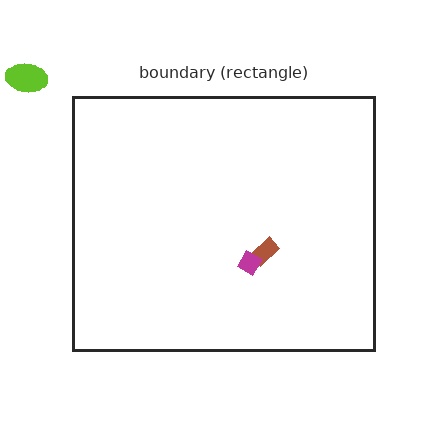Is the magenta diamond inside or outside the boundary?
Inside.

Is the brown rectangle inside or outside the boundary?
Inside.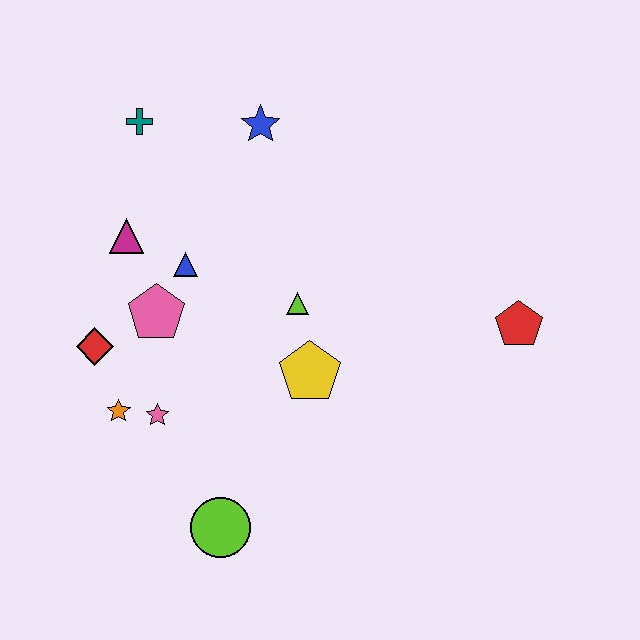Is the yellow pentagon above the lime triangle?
No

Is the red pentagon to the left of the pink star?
No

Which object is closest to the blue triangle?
The pink pentagon is closest to the blue triangle.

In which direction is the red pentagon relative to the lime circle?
The red pentagon is to the right of the lime circle.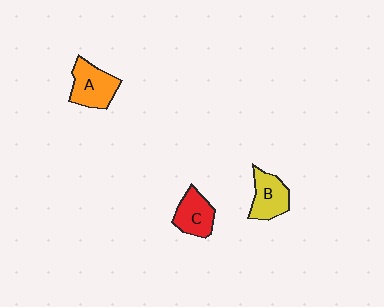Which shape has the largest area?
Shape A (orange).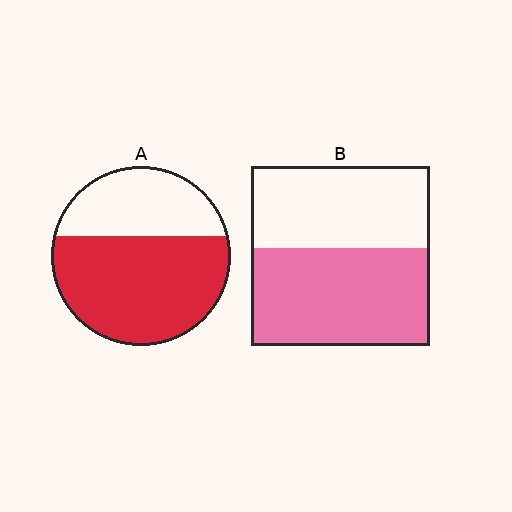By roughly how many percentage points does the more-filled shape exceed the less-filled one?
By roughly 10 percentage points (A over B).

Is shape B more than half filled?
Yes.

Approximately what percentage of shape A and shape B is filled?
A is approximately 65% and B is approximately 55%.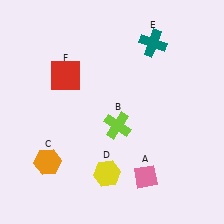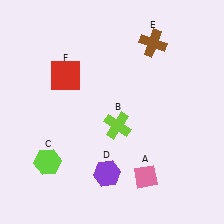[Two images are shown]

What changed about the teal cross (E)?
In Image 1, E is teal. In Image 2, it changed to brown.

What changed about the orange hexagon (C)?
In Image 1, C is orange. In Image 2, it changed to lime.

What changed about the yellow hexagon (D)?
In Image 1, D is yellow. In Image 2, it changed to purple.